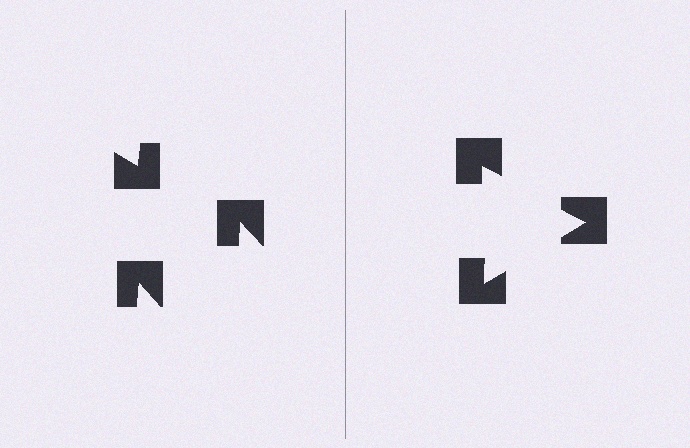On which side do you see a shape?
An illusory triangle appears on the right side. On the left side the wedge cuts are rotated, so no coherent shape forms.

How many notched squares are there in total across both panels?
6 — 3 on each side.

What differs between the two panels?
The notched squares are positioned identically on both sides; only the wedge orientations differ. On the right they align to a triangle; on the left they are misaligned.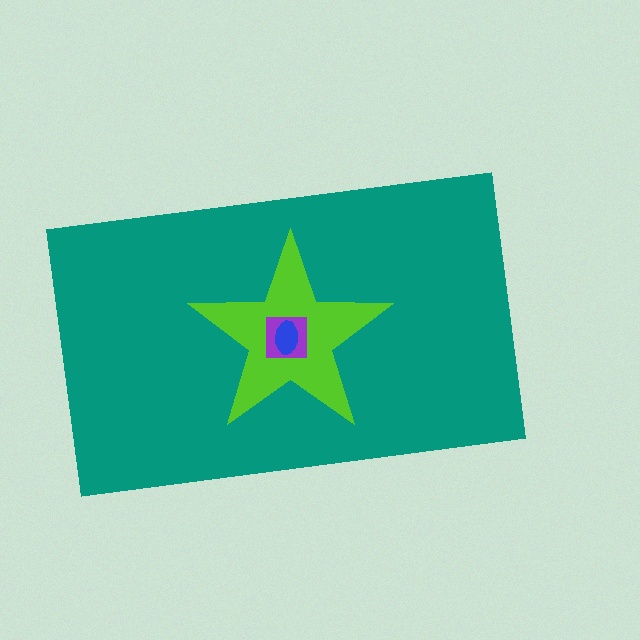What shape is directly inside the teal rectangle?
The lime star.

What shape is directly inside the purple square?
The blue ellipse.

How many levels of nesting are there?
4.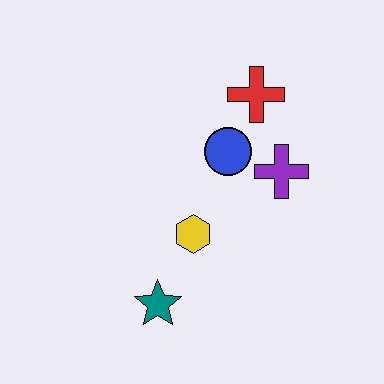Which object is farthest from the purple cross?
The teal star is farthest from the purple cross.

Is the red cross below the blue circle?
No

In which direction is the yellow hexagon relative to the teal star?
The yellow hexagon is above the teal star.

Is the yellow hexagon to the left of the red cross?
Yes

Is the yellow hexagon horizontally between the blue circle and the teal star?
Yes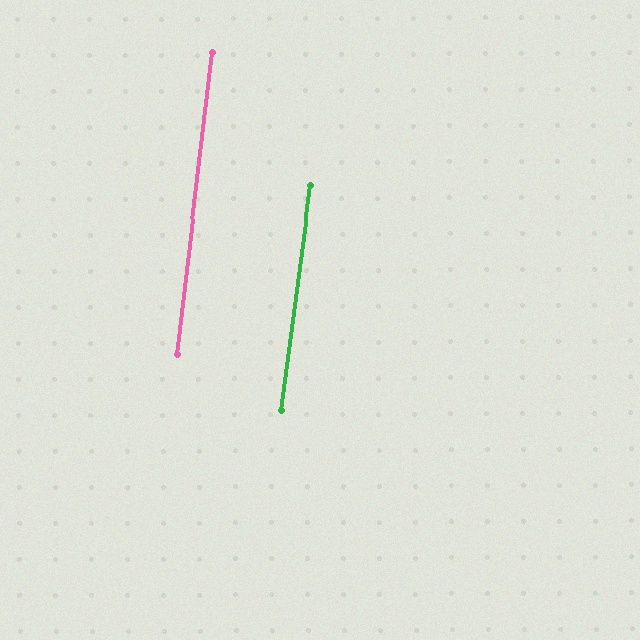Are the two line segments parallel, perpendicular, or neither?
Parallel — their directions differ by only 0.8°.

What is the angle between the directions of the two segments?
Approximately 1 degree.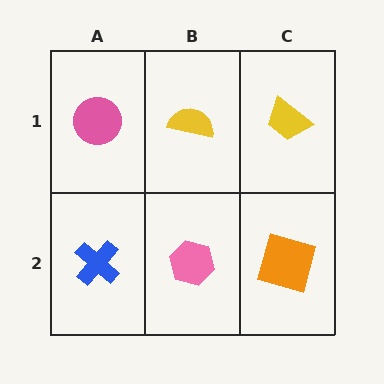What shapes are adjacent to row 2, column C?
A yellow trapezoid (row 1, column C), a pink hexagon (row 2, column B).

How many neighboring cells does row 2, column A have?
2.